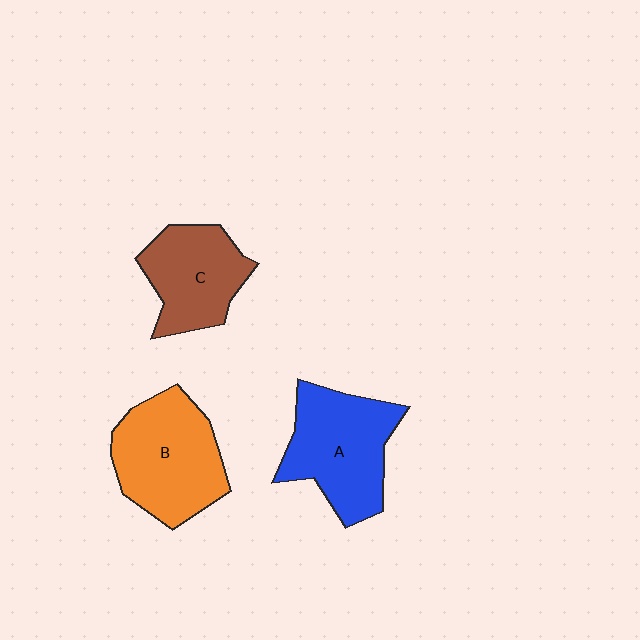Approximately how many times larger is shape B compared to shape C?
Approximately 1.3 times.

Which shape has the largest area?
Shape B (orange).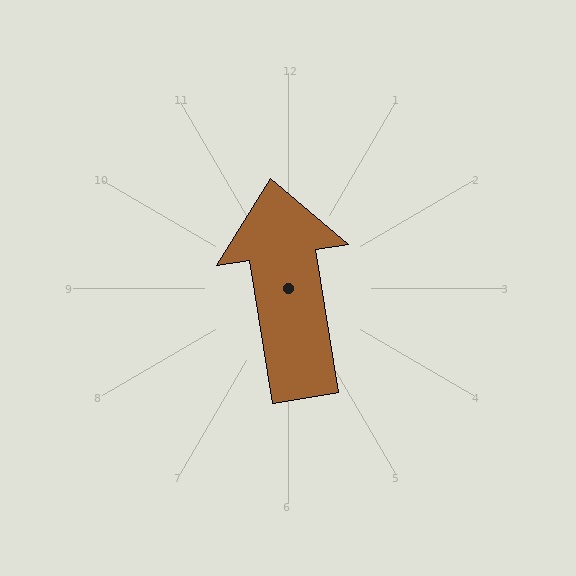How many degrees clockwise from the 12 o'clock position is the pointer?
Approximately 351 degrees.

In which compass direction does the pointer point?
North.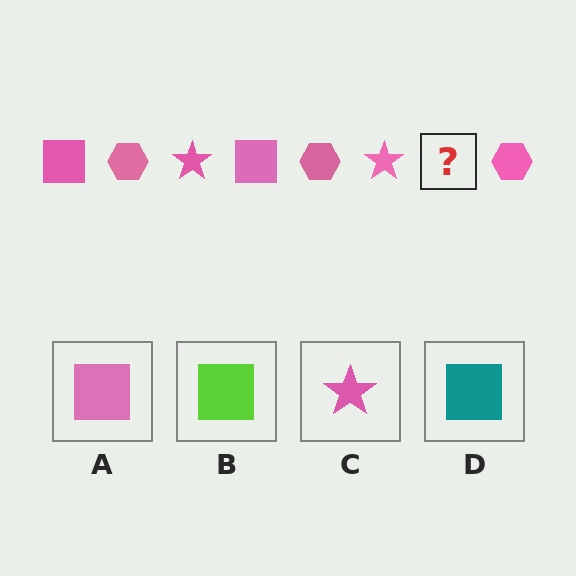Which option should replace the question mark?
Option A.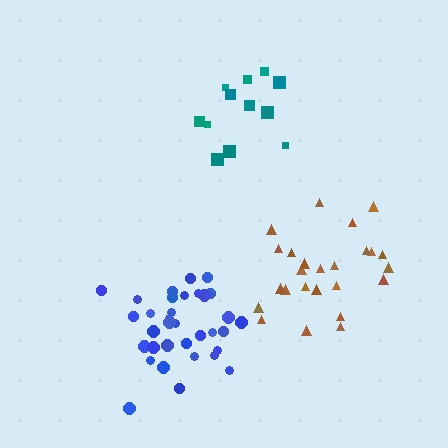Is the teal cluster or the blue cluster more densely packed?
Blue.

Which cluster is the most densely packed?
Blue.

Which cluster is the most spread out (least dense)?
Teal.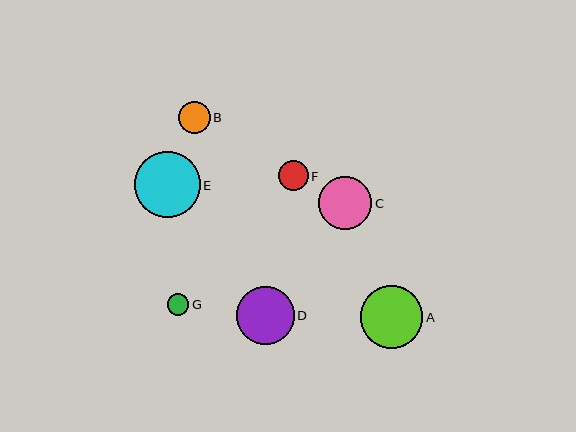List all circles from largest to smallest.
From largest to smallest: E, A, D, C, B, F, G.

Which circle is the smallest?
Circle G is the smallest with a size of approximately 22 pixels.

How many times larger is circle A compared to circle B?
Circle A is approximately 1.9 times the size of circle B.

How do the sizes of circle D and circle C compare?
Circle D and circle C are approximately the same size.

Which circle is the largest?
Circle E is the largest with a size of approximately 66 pixels.